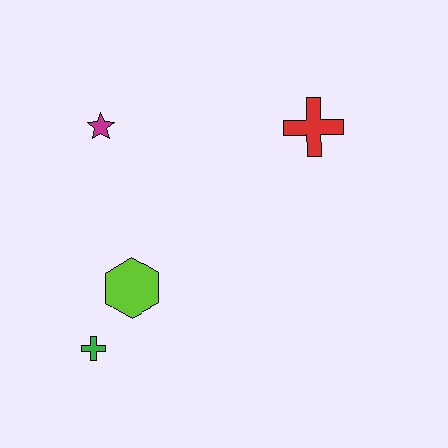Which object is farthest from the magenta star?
The green cross is farthest from the magenta star.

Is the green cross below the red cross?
Yes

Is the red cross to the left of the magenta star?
No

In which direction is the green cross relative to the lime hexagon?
The green cross is below the lime hexagon.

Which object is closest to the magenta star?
The lime hexagon is closest to the magenta star.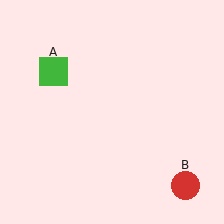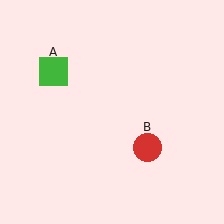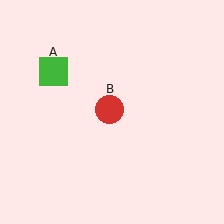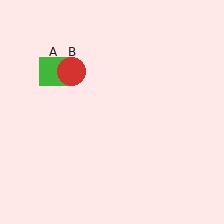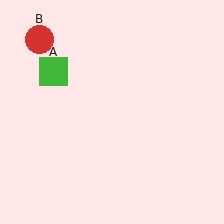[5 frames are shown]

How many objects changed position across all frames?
1 object changed position: red circle (object B).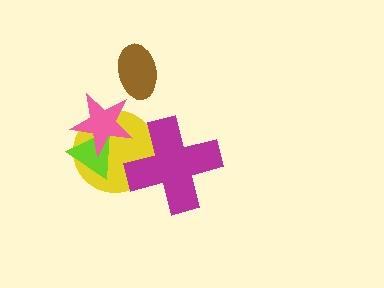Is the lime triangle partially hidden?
Yes, it is partially covered by another shape.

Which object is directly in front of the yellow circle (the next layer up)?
The lime triangle is directly in front of the yellow circle.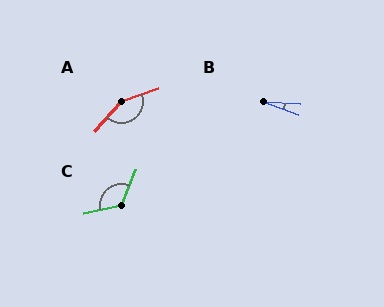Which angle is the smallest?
B, at approximately 17 degrees.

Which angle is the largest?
A, at approximately 151 degrees.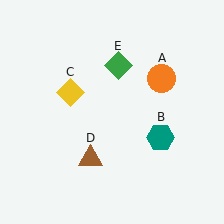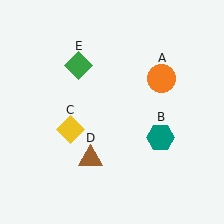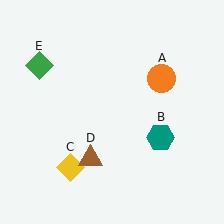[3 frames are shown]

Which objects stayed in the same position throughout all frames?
Orange circle (object A) and teal hexagon (object B) and brown triangle (object D) remained stationary.